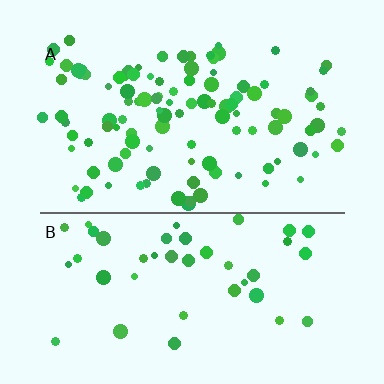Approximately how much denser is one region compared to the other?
Approximately 2.5× — region A over region B.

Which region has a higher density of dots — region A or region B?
A (the top).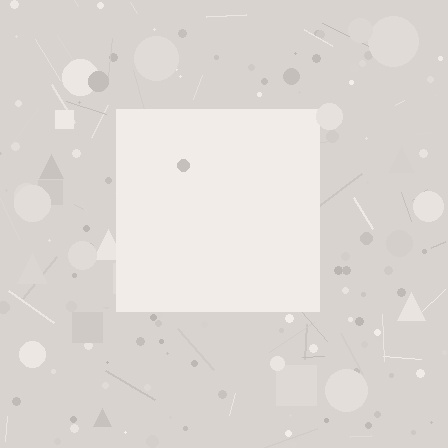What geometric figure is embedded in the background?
A square is embedded in the background.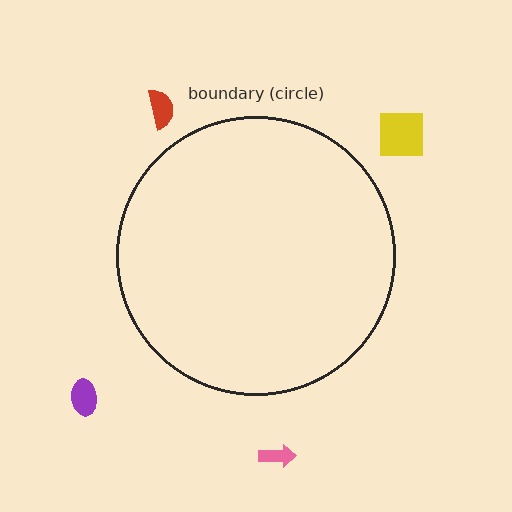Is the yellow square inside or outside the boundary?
Outside.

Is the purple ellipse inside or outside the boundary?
Outside.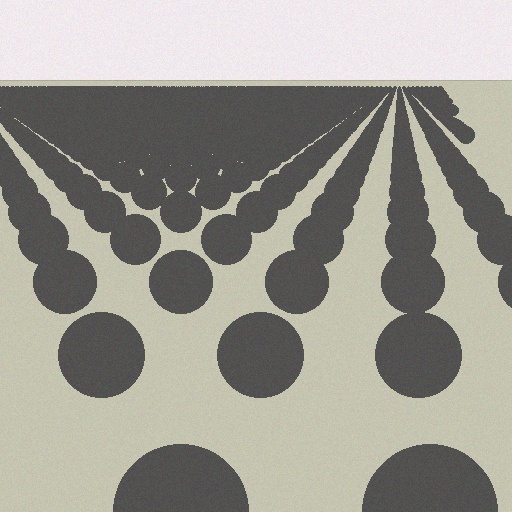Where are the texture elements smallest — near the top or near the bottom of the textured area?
Near the top.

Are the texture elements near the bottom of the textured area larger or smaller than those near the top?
Larger. Near the bottom, elements are closer to the viewer and appear at a bigger on-screen size.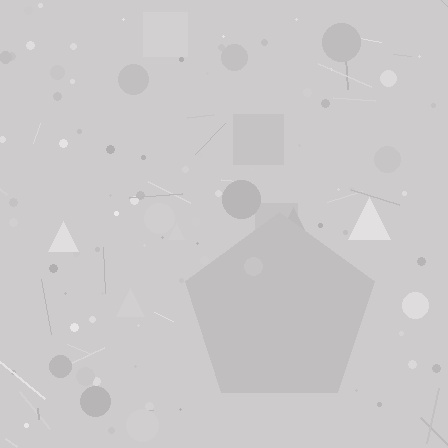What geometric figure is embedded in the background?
A pentagon is embedded in the background.